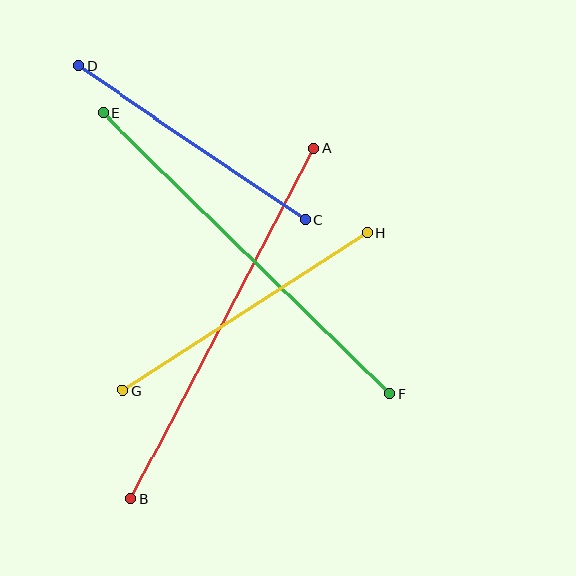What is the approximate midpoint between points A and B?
The midpoint is at approximately (223, 323) pixels.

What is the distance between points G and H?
The distance is approximately 291 pixels.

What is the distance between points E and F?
The distance is approximately 401 pixels.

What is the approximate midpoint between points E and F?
The midpoint is at approximately (246, 254) pixels.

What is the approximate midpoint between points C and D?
The midpoint is at approximately (192, 143) pixels.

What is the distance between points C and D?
The distance is approximately 274 pixels.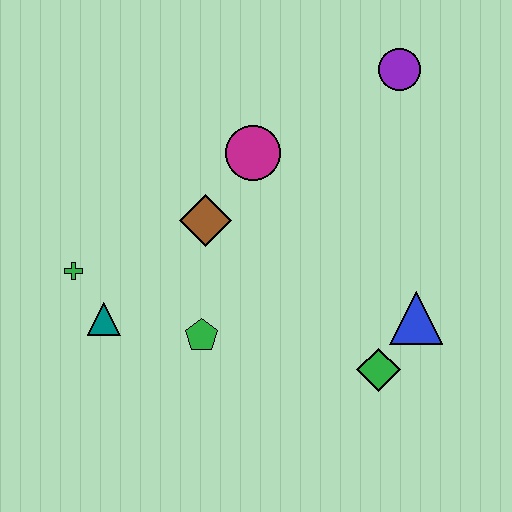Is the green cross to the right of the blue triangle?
No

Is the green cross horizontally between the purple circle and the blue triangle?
No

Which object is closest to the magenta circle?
The brown diamond is closest to the magenta circle.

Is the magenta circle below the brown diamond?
No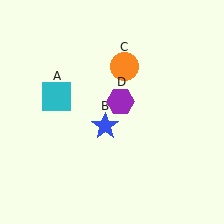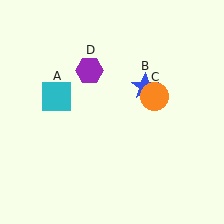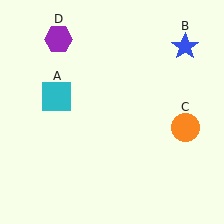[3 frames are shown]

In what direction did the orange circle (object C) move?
The orange circle (object C) moved down and to the right.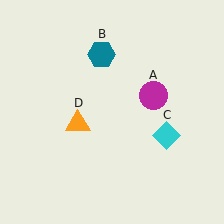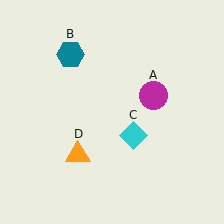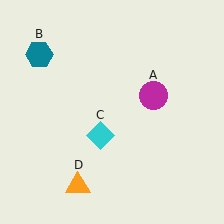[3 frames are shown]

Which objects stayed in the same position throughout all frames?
Magenta circle (object A) remained stationary.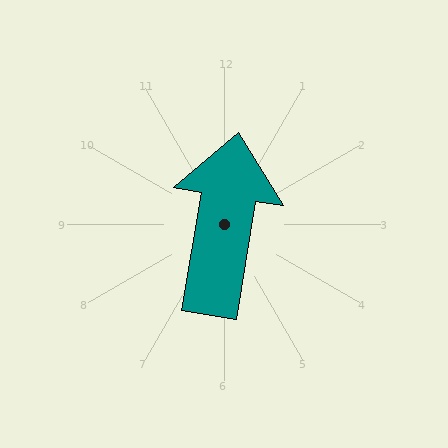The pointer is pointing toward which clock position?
Roughly 12 o'clock.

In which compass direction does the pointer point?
North.